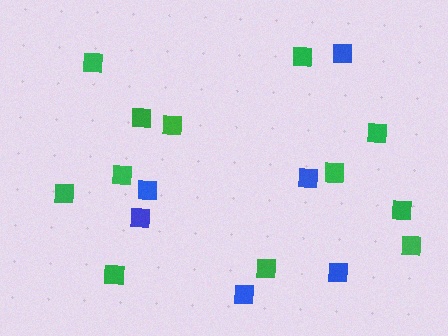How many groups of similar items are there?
There are 2 groups: one group of blue squares (6) and one group of green squares (12).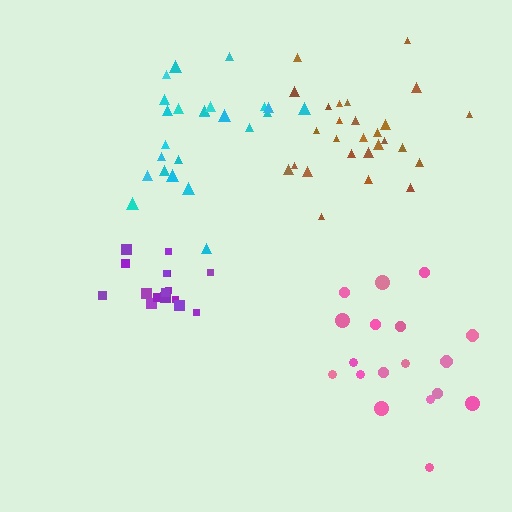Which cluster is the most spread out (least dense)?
Pink.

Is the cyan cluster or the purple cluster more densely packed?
Purple.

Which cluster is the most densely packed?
Purple.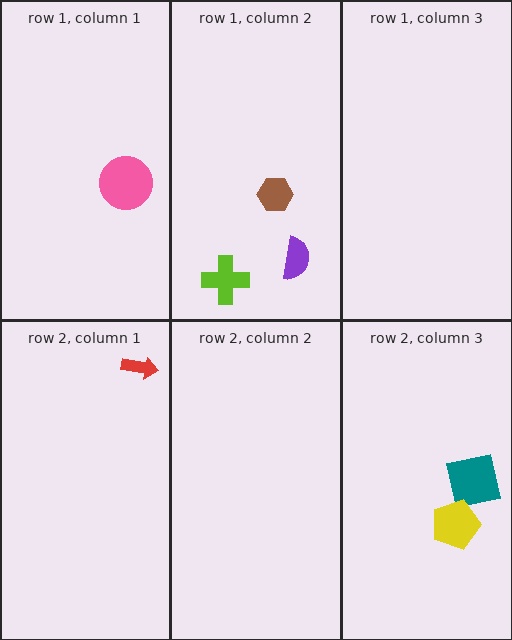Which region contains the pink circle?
The row 1, column 1 region.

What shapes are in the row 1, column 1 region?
The pink circle.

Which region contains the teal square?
The row 2, column 3 region.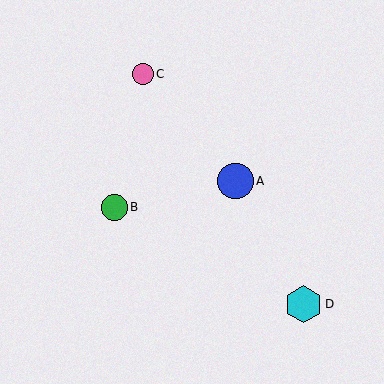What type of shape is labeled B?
Shape B is a green circle.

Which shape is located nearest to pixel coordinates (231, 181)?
The blue circle (labeled A) at (235, 181) is nearest to that location.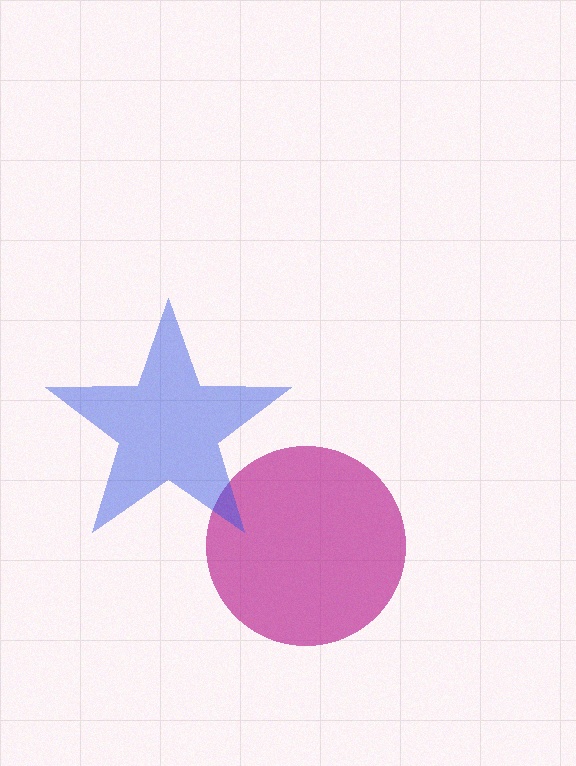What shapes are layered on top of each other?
The layered shapes are: a magenta circle, a blue star.